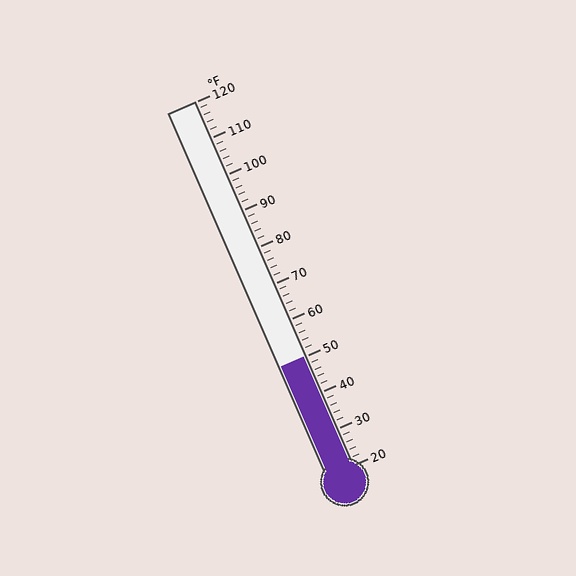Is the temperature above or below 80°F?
The temperature is below 80°F.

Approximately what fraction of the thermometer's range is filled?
The thermometer is filled to approximately 30% of its range.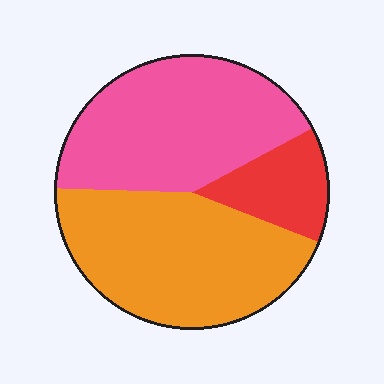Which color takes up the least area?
Red, at roughly 15%.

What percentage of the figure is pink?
Pink covers roughly 40% of the figure.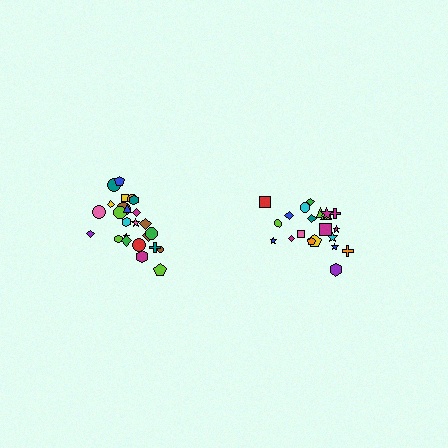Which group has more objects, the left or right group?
The left group.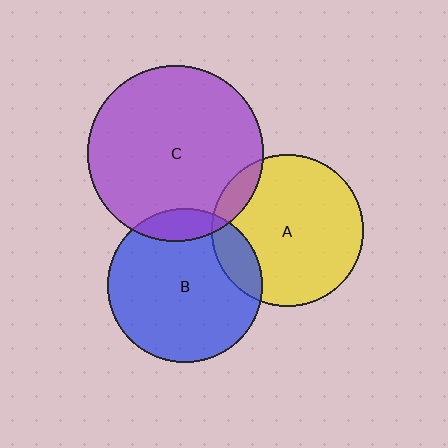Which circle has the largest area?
Circle C (purple).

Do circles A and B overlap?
Yes.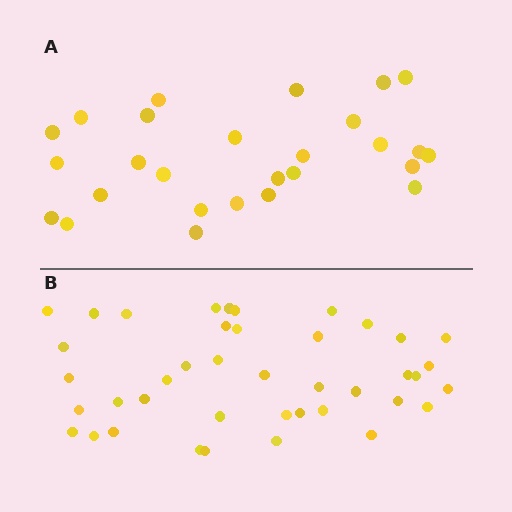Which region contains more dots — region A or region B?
Region B (the bottom region) has more dots.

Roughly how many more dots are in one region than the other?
Region B has approximately 15 more dots than region A.